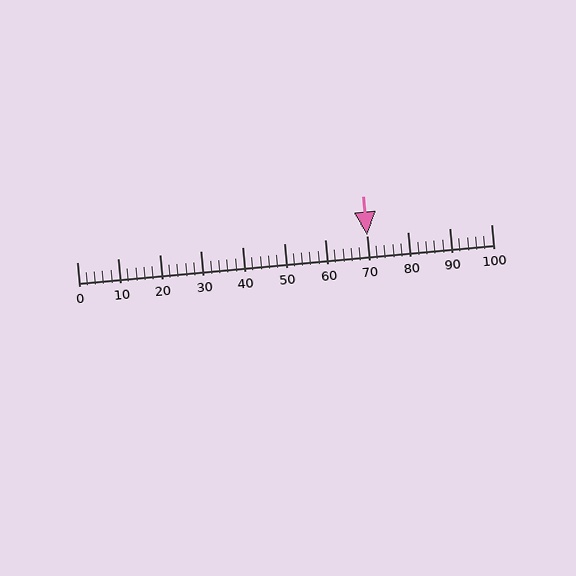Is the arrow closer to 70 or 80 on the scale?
The arrow is closer to 70.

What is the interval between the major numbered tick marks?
The major tick marks are spaced 10 units apart.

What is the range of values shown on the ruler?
The ruler shows values from 0 to 100.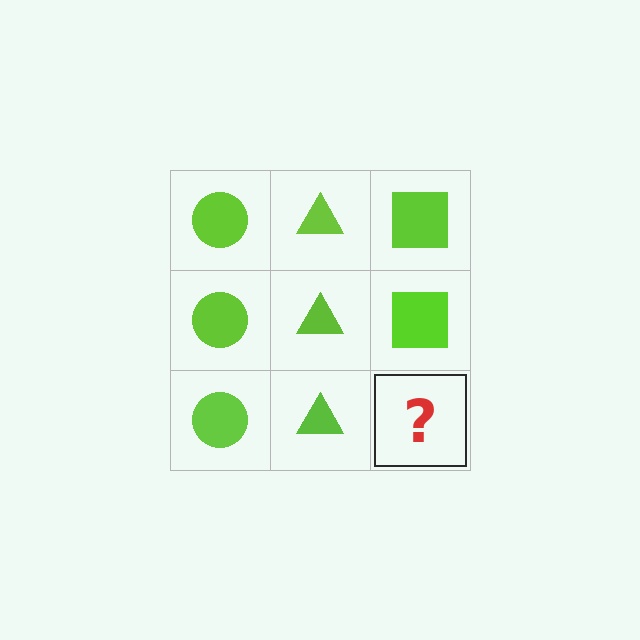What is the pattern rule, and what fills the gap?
The rule is that each column has a consistent shape. The gap should be filled with a lime square.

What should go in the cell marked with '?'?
The missing cell should contain a lime square.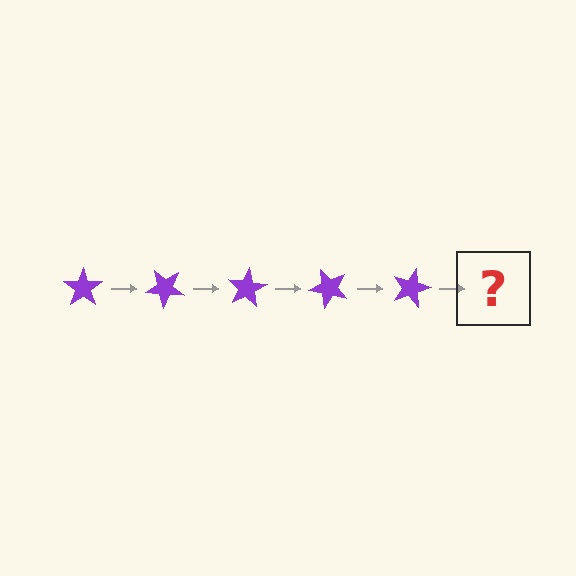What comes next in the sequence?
The next element should be a purple star rotated 200 degrees.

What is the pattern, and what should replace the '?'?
The pattern is that the star rotates 40 degrees each step. The '?' should be a purple star rotated 200 degrees.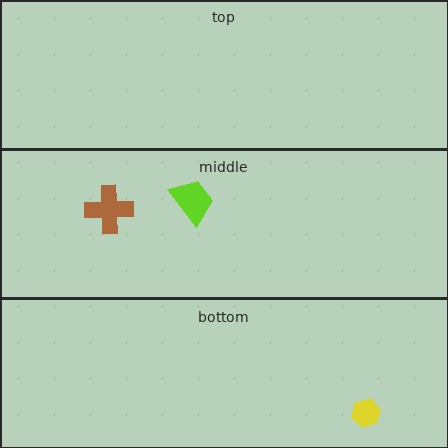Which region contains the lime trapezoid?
The middle region.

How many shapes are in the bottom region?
1.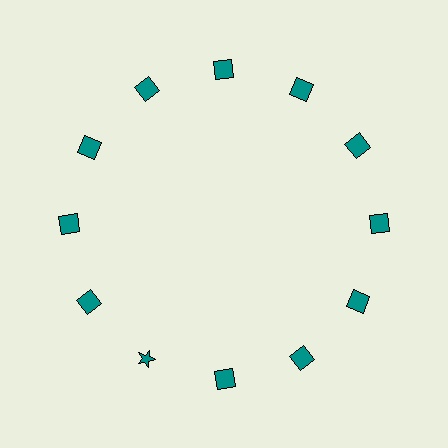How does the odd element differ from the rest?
It has a different shape: star instead of square.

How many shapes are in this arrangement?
There are 12 shapes arranged in a ring pattern.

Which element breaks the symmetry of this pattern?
The teal star at roughly the 7 o'clock position breaks the symmetry. All other shapes are teal squares.